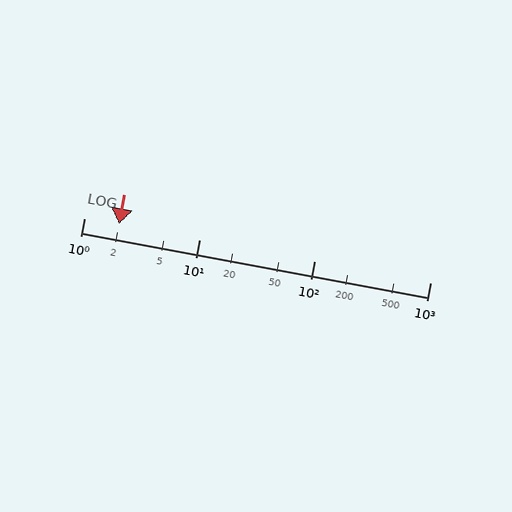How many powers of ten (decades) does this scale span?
The scale spans 3 decades, from 1 to 1000.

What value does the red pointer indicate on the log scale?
The pointer indicates approximately 2.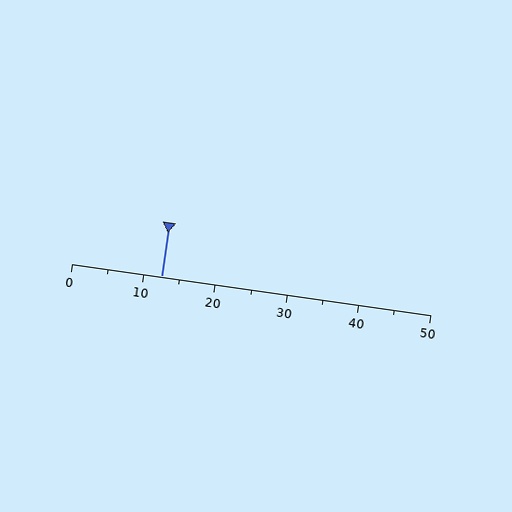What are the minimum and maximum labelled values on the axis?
The axis runs from 0 to 50.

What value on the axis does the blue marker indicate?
The marker indicates approximately 12.5.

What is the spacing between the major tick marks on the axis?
The major ticks are spaced 10 apart.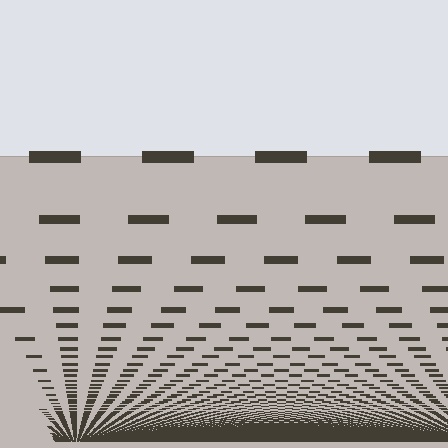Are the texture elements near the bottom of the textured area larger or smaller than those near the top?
Smaller. The gradient is inverted — elements near the bottom are smaller and denser.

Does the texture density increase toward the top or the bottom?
Density increases toward the bottom.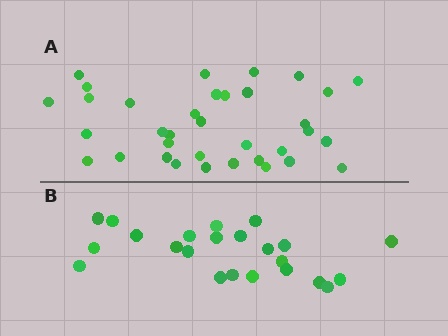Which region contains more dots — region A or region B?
Region A (the top region) has more dots.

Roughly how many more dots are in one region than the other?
Region A has roughly 12 or so more dots than region B.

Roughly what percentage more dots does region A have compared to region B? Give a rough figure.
About 50% more.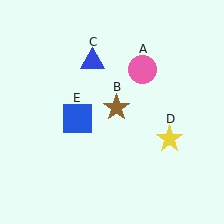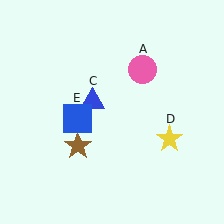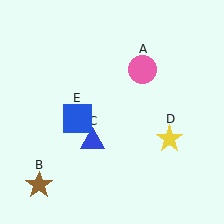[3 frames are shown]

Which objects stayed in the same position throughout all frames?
Pink circle (object A) and yellow star (object D) and blue square (object E) remained stationary.